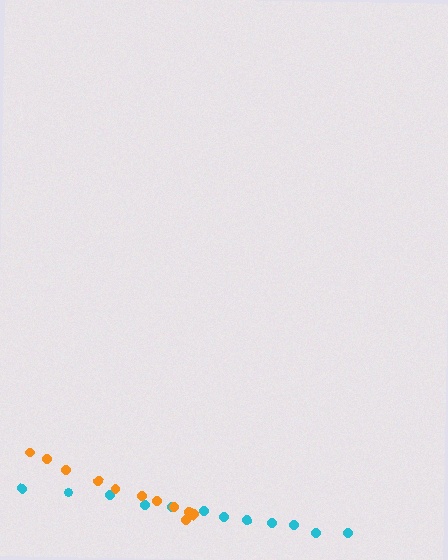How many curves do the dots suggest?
There are 2 distinct paths.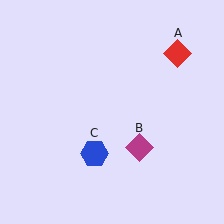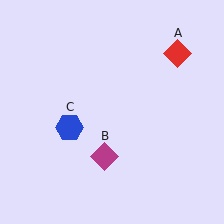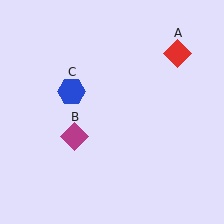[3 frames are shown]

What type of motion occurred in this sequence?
The magenta diamond (object B), blue hexagon (object C) rotated clockwise around the center of the scene.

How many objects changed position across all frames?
2 objects changed position: magenta diamond (object B), blue hexagon (object C).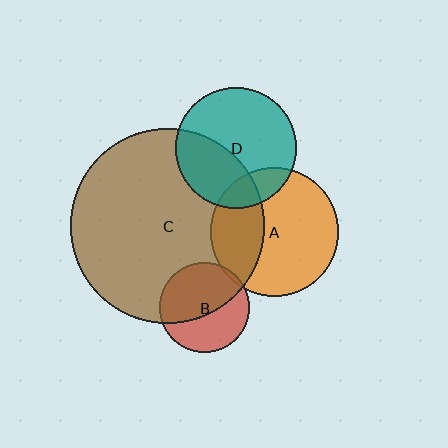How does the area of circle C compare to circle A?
Approximately 2.3 times.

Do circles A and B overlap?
Yes.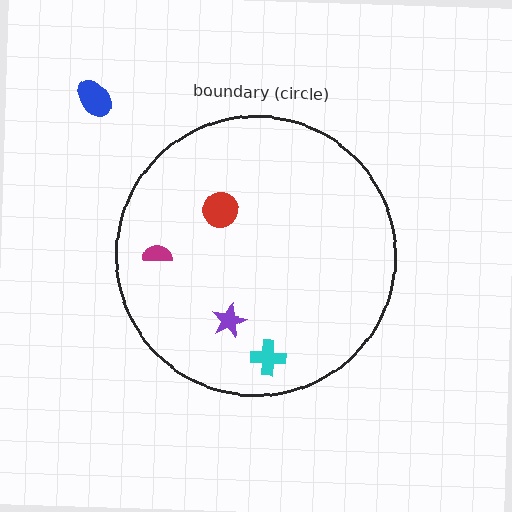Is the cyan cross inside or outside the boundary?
Inside.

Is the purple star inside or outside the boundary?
Inside.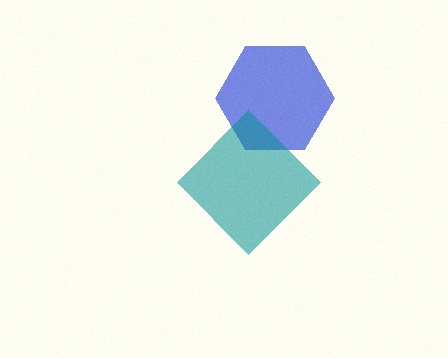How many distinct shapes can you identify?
There are 2 distinct shapes: a blue hexagon, a teal diamond.